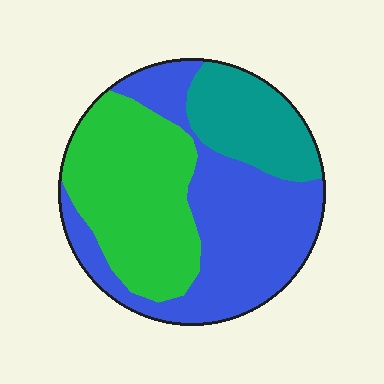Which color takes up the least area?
Teal, at roughly 20%.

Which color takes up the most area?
Blue, at roughly 45%.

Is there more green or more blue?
Blue.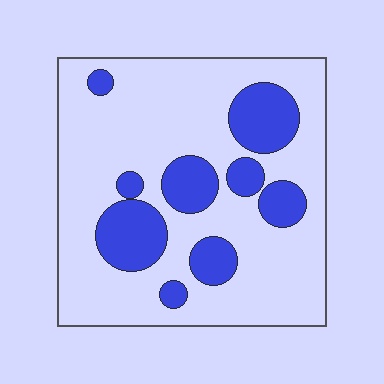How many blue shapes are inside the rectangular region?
9.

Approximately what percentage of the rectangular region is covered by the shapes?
Approximately 25%.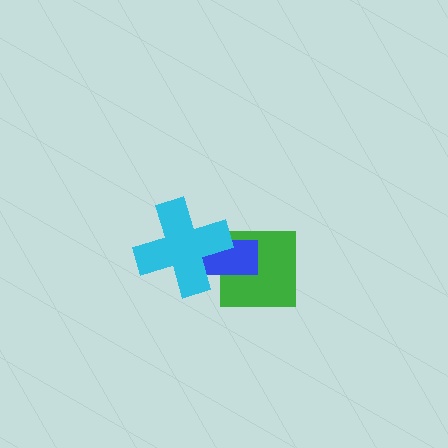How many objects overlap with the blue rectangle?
2 objects overlap with the blue rectangle.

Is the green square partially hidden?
Yes, it is partially covered by another shape.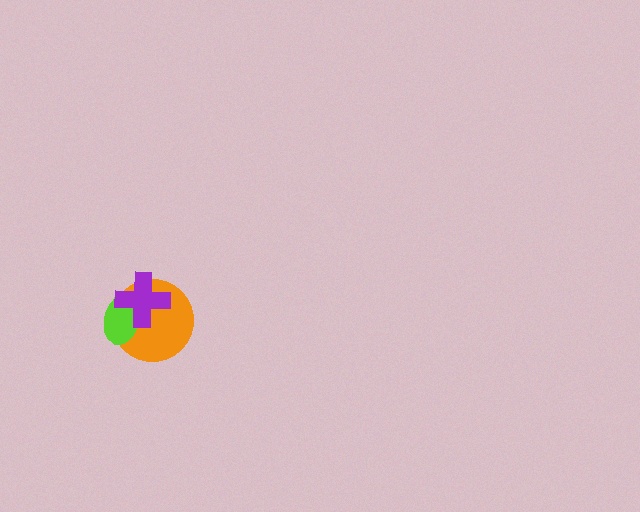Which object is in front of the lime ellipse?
The purple cross is in front of the lime ellipse.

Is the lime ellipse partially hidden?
Yes, it is partially covered by another shape.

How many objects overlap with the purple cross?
2 objects overlap with the purple cross.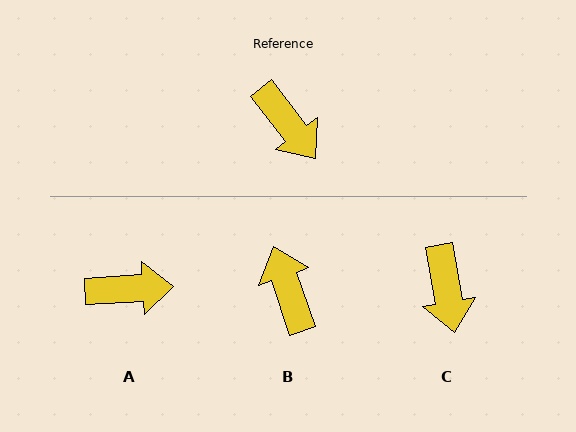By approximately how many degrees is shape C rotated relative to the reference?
Approximately 28 degrees clockwise.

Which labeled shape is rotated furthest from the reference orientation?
B, about 161 degrees away.